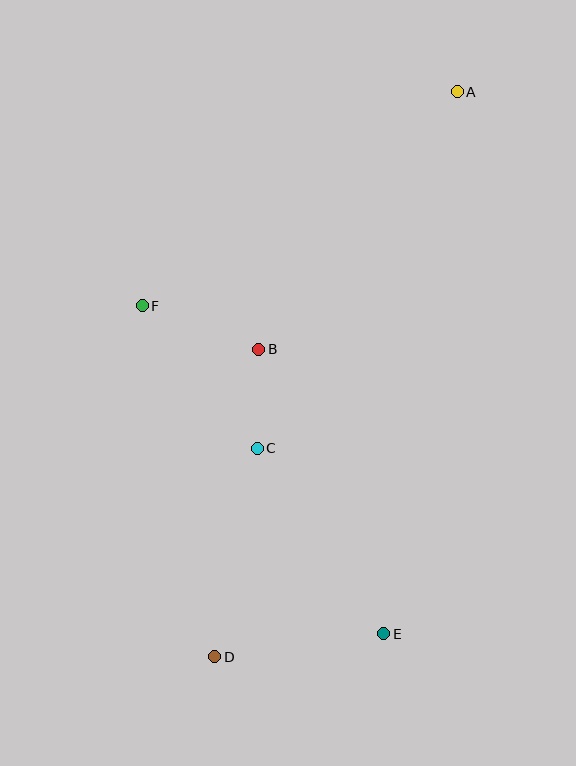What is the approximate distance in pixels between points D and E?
The distance between D and E is approximately 170 pixels.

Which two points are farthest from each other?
Points A and D are farthest from each other.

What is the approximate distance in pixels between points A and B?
The distance between A and B is approximately 325 pixels.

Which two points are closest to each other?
Points B and C are closest to each other.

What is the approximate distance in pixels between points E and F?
The distance between E and F is approximately 407 pixels.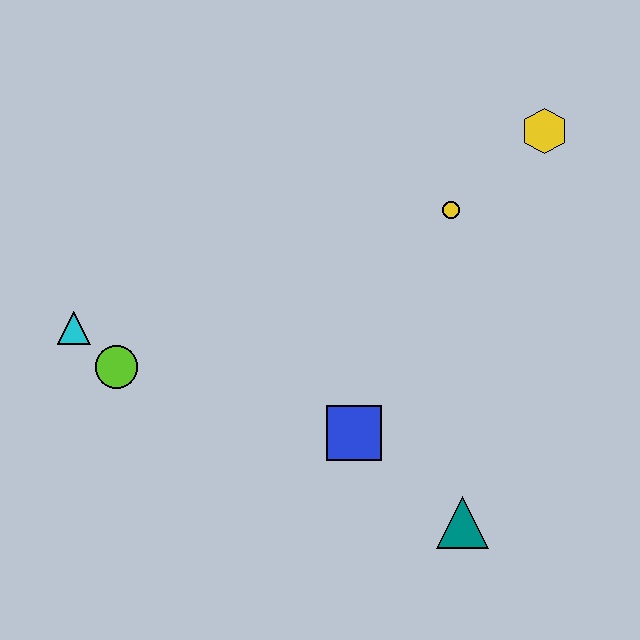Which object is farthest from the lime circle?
The yellow hexagon is farthest from the lime circle.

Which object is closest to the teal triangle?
The blue square is closest to the teal triangle.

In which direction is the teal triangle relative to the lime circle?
The teal triangle is to the right of the lime circle.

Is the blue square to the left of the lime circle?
No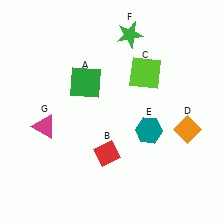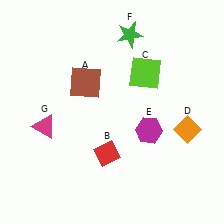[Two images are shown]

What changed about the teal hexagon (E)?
In Image 1, E is teal. In Image 2, it changed to magenta.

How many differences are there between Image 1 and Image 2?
There are 2 differences between the two images.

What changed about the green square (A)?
In Image 1, A is green. In Image 2, it changed to brown.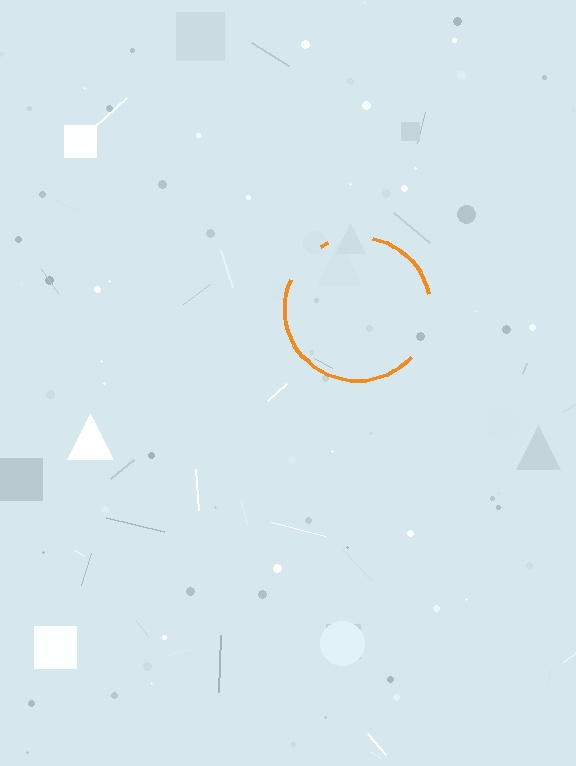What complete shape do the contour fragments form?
The contour fragments form a circle.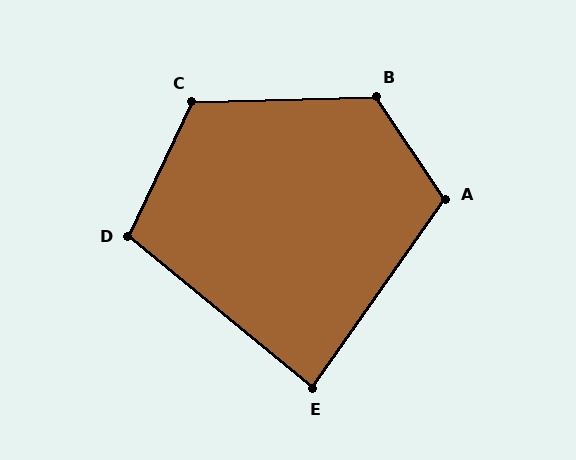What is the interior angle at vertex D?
Approximately 104 degrees (obtuse).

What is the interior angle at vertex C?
Approximately 117 degrees (obtuse).